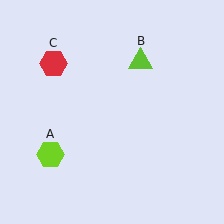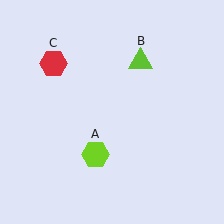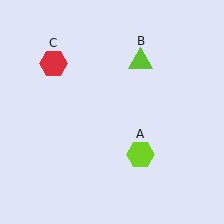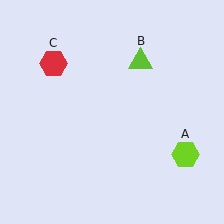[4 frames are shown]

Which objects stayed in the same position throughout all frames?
Lime triangle (object B) and red hexagon (object C) remained stationary.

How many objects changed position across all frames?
1 object changed position: lime hexagon (object A).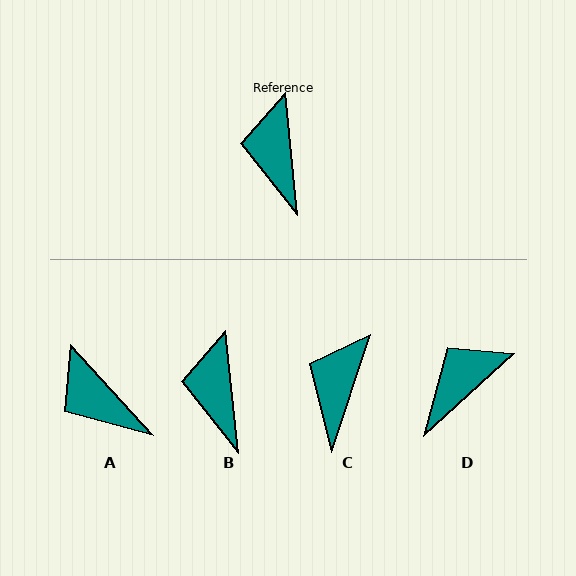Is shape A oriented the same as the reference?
No, it is off by about 36 degrees.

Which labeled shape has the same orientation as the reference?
B.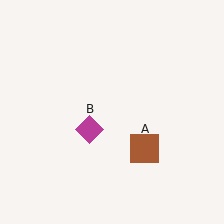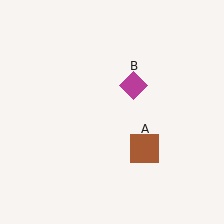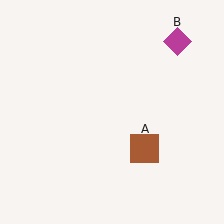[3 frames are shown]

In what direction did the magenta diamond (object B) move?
The magenta diamond (object B) moved up and to the right.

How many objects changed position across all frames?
1 object changed position: magenta diamond (object B).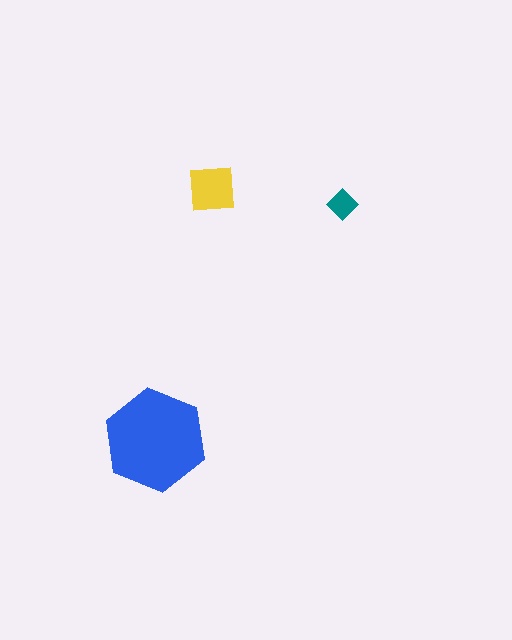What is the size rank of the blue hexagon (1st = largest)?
1st.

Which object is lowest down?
The blue hexagon is bottommost.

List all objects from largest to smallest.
The blue hexagon, the yellow square, the teal diamond.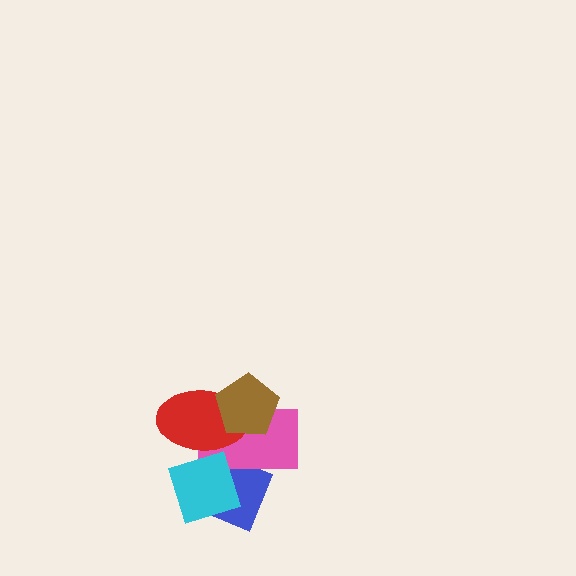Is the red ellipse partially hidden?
Yes, it is partially covered by another shape.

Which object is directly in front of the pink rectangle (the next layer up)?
The red ellipse is directly in front of the pink rectangle.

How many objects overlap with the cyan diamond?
3 objects overlap with the cyan diamond.